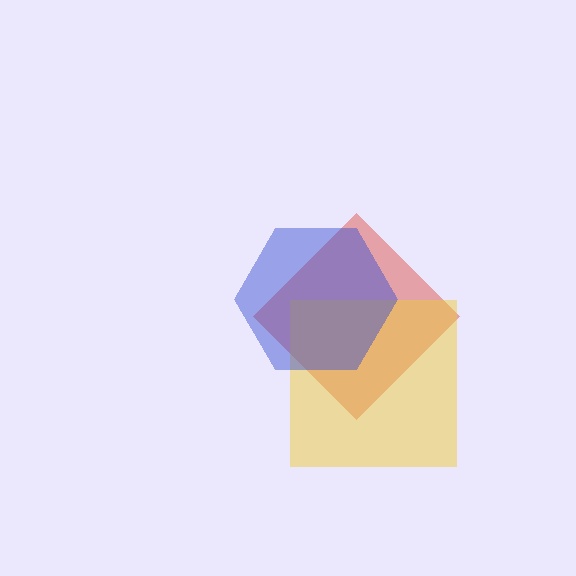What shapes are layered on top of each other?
The layered shapes are: a red diamond, a yellow square, a blue hexagon.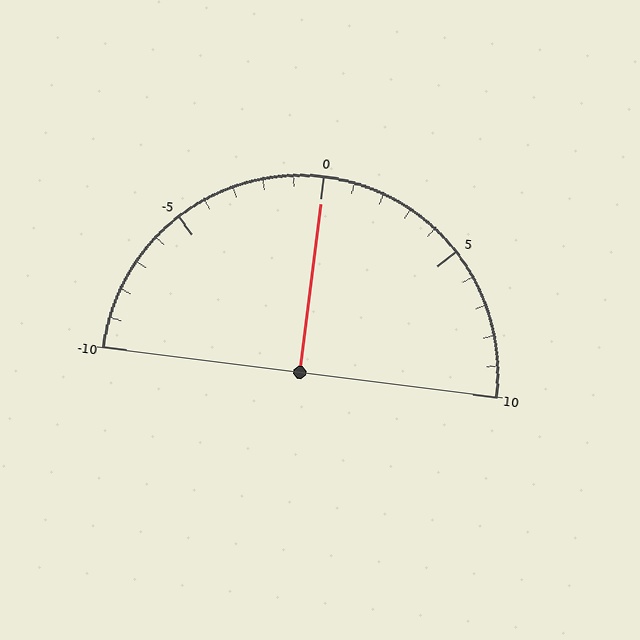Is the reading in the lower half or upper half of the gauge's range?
The reading is in the upper half of the range (-10 to 10).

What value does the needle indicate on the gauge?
The needle indicates approximately 0.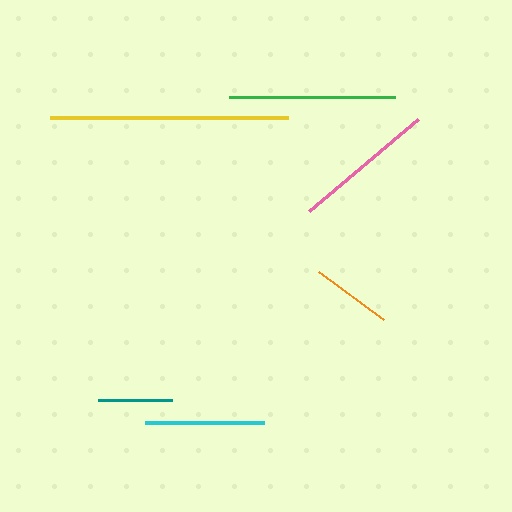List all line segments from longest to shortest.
From longest to shortest: yellow, green, pink, cyan, orange, teal.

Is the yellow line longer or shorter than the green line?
The yellow line is longer than the green line.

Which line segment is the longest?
The yellow line is the longest at approximately 239 pixels.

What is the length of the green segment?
The green segment is approximately 165 pixels long.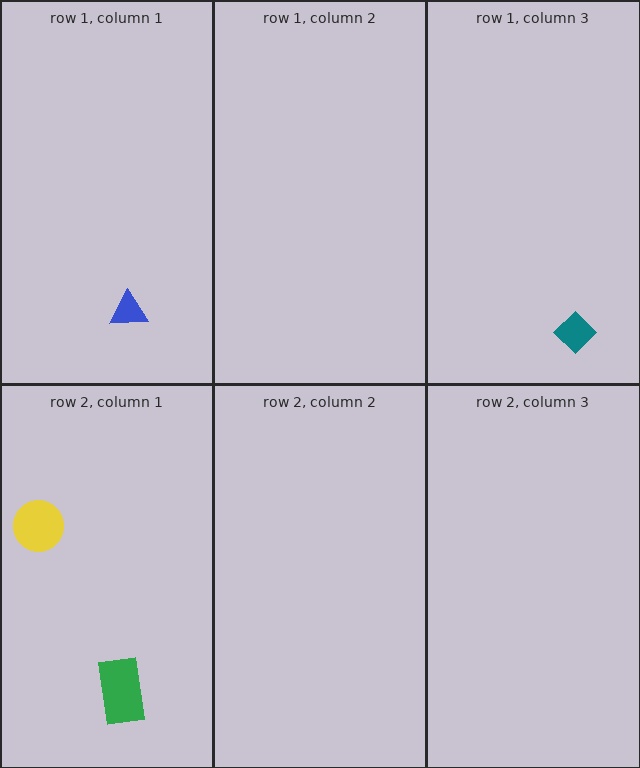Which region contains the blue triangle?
The row 1, column 1 region.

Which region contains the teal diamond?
The row 1, column 3 region.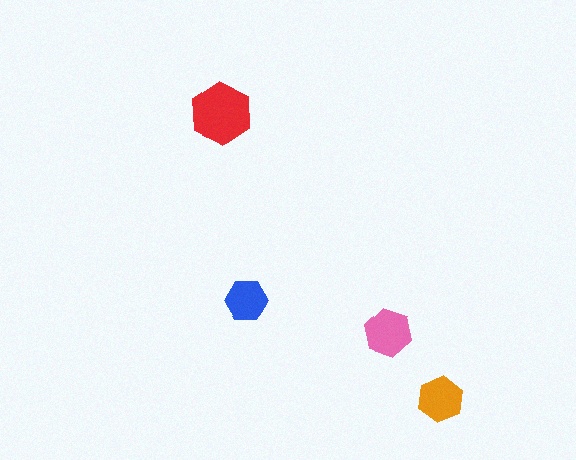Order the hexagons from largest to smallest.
the red one, the pink one, the orange one, the blue one.